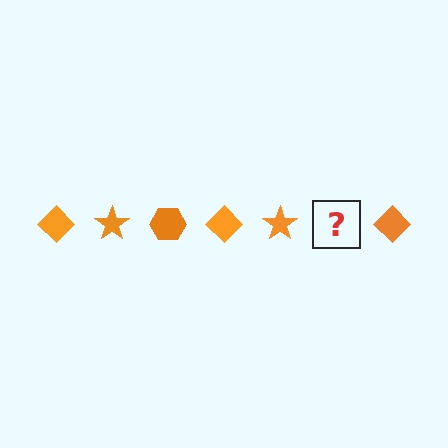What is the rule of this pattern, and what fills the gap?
The rule is that the pattern cycles through diamond, star, hexagon shapes in orange. The gap should be filled with an orange hexagon.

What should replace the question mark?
The question mark should be replaced with an orange hexagon.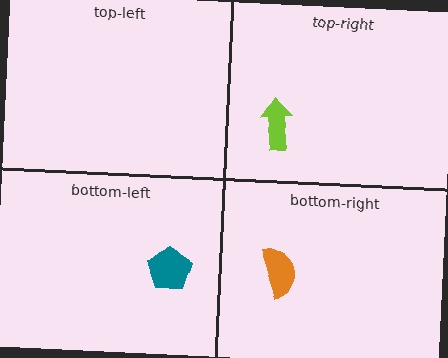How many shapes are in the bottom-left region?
1.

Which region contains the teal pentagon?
The bottom-left region.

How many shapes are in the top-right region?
1.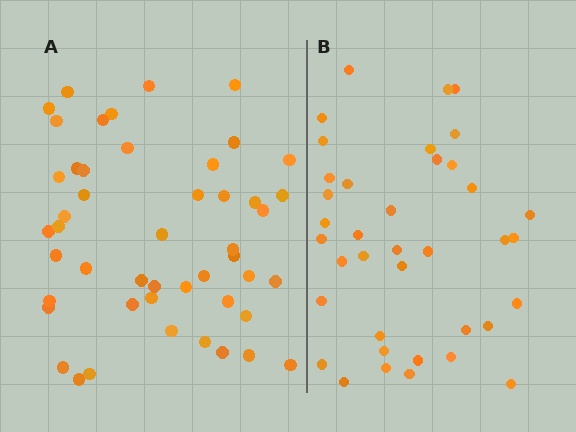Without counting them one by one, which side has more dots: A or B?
Region A (the left region) has more dots.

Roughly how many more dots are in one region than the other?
Region A has roughly 10 or so more dots than region B.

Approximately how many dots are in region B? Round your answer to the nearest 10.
About 40 dots. (The exact count is 38, which rounds to 40.)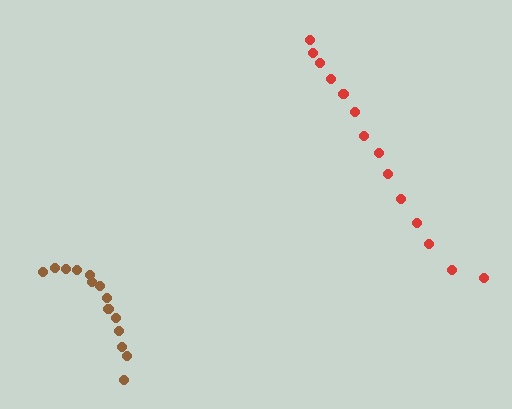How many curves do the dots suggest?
There are 2 distinct paths.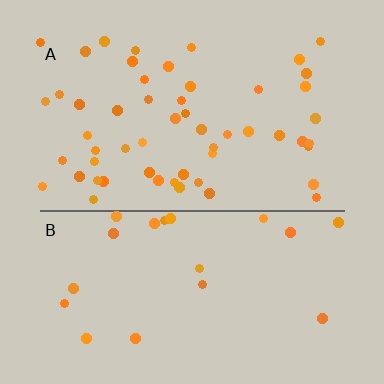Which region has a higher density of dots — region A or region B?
A (the top).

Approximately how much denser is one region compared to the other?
Approximately 2.7× — region A over region B.